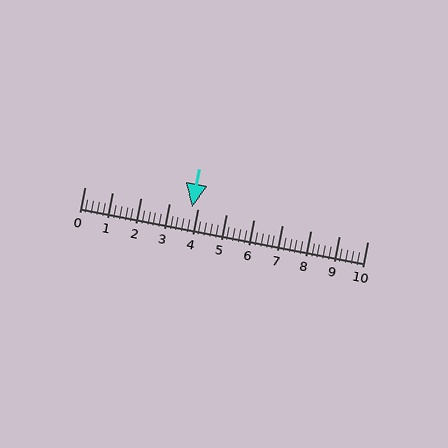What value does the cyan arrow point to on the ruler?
The cyan arrow points to approximately 3.8.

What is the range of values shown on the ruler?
The ruler shows values from 0 to 10.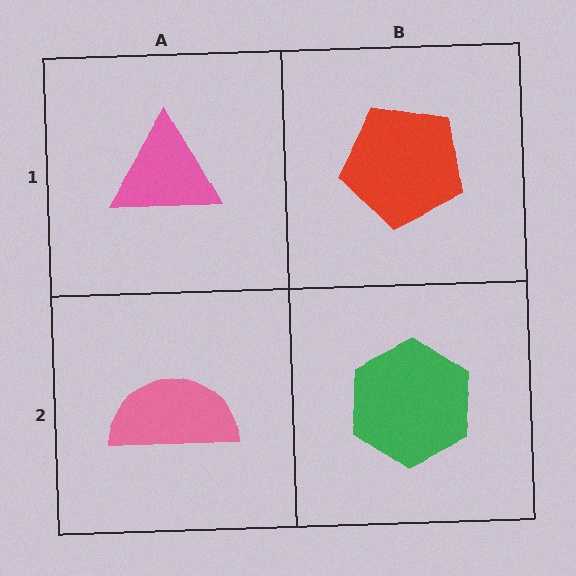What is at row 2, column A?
A pink semicircle.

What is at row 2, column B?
A green hexagon.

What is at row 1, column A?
A pink triangle.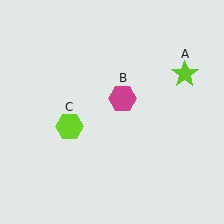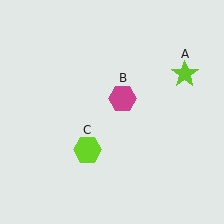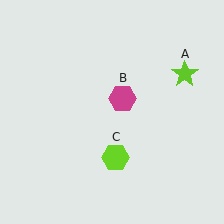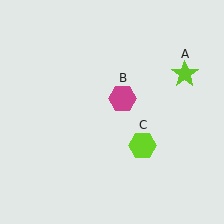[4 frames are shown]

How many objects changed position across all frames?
1 object changed position: lime hexagon (object C).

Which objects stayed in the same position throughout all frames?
Lime star (object A) and magenta hexagon (object B) remained stationary.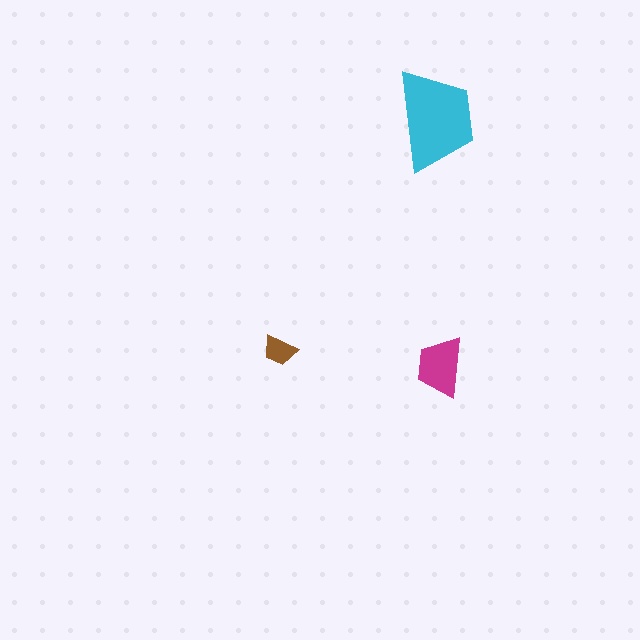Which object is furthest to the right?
The cyan trapezoid is rightmost.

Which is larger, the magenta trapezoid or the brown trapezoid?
The magenta one.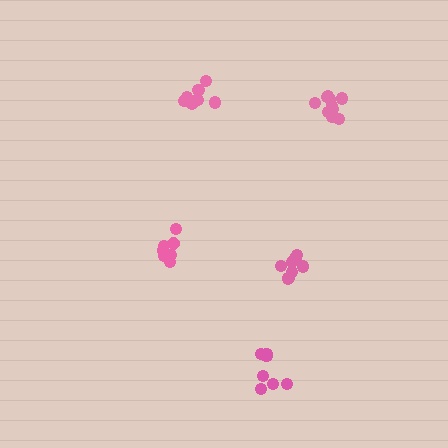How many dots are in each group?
Group 1: 8 dots, Group 2: 10 dots, Group 3: 8 dots, Group 4: 7 dots, Group 5: 9 dots (42 total).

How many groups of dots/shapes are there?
There are 5 groups.